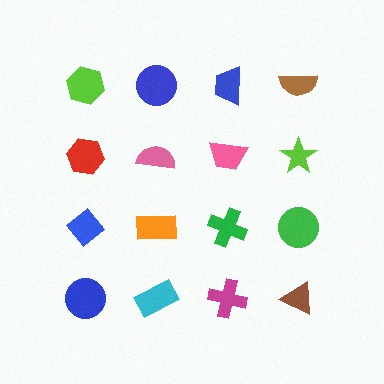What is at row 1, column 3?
A blue trapezoid.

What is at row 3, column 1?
A blue diamond.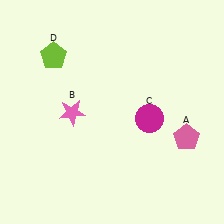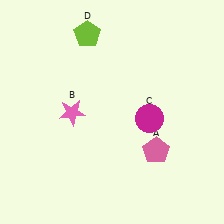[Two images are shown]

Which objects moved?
The objects that moved are: the pink pentagon (A), the lime pentagon (D).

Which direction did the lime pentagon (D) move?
The lime pentagon (D) moved right.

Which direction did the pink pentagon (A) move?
The pink pentagon (A) moved left.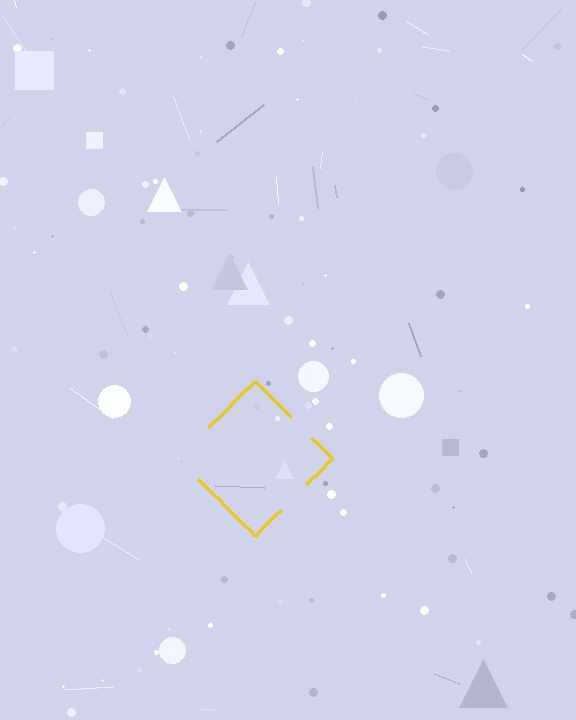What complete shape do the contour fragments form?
The contour fragments form a diamond.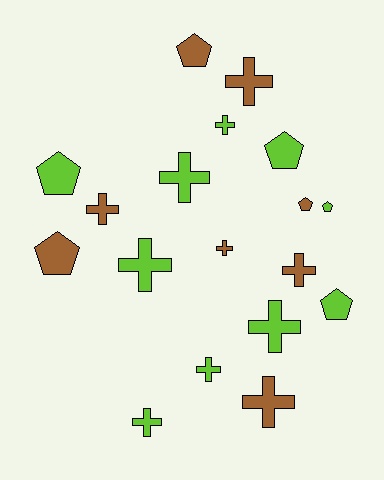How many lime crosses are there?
There are 6 lime crosses.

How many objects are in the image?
There are 18 objects.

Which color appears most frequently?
Lime, with 10 objects.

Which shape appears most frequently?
Cross, with 11 objects.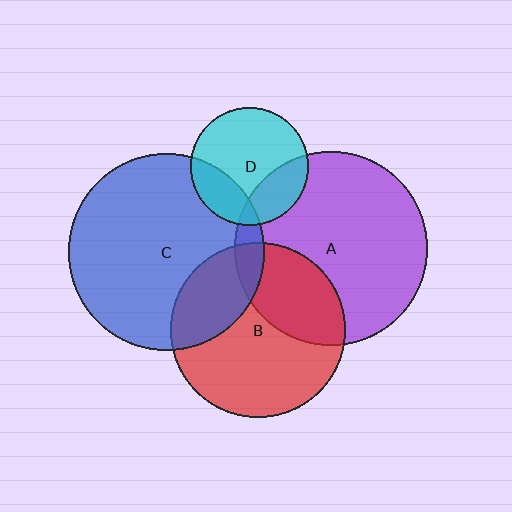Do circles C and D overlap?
Yes.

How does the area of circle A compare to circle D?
Approximately 2.7 times.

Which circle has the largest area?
Circle C (blue).